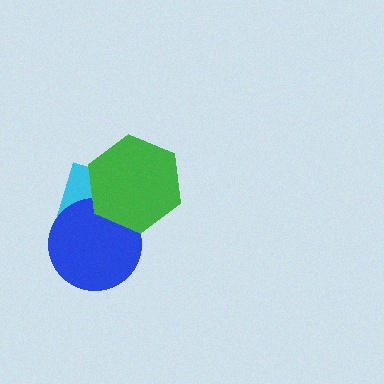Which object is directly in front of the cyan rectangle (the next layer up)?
The blue circle is directly in front of the cyan rectangle.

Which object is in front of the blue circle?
The green hexagon is in front of the blue circle.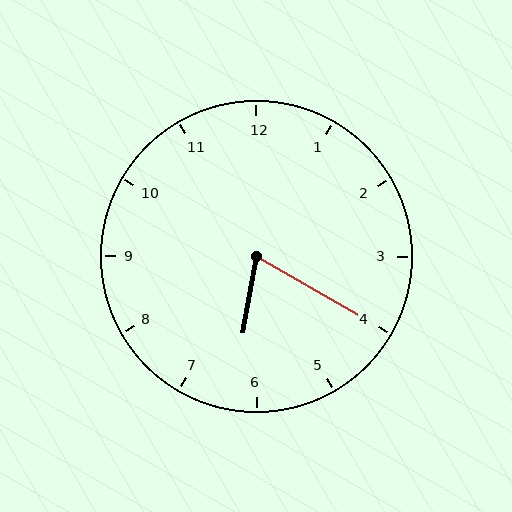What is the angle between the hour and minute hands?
Approximately 70 degrees.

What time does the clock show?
6:20.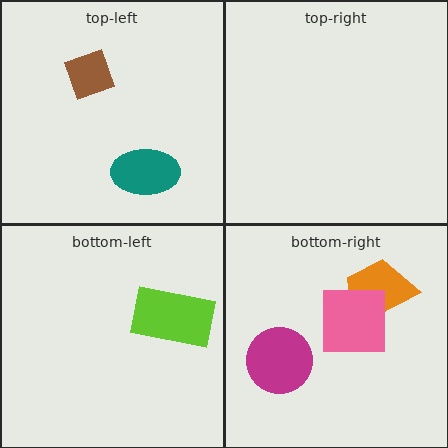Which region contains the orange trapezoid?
The bottom-right region.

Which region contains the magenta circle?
The bottom-right region.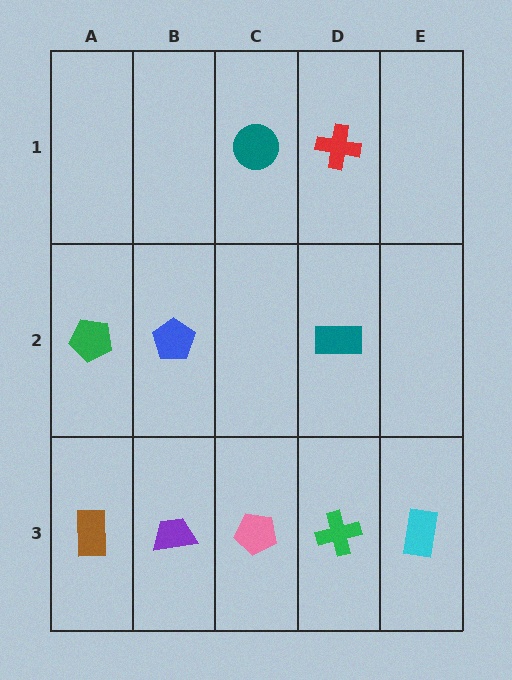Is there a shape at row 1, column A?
No, that cell is empty.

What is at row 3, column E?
A cyan rectangle.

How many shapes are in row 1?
2 shapes.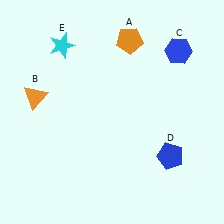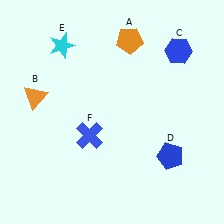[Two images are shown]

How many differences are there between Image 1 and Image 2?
There is 1 difference between the two images.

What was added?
A blue cross (F) was added in Image 2.